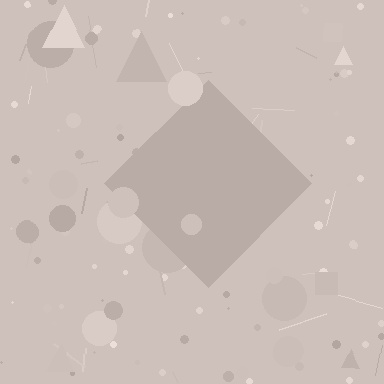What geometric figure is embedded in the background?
A diamond is embedded in the background.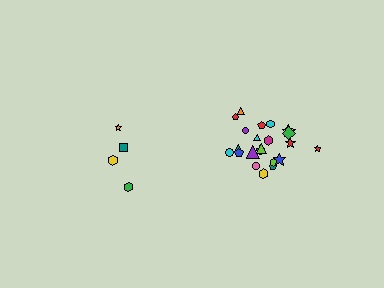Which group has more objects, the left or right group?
The right group.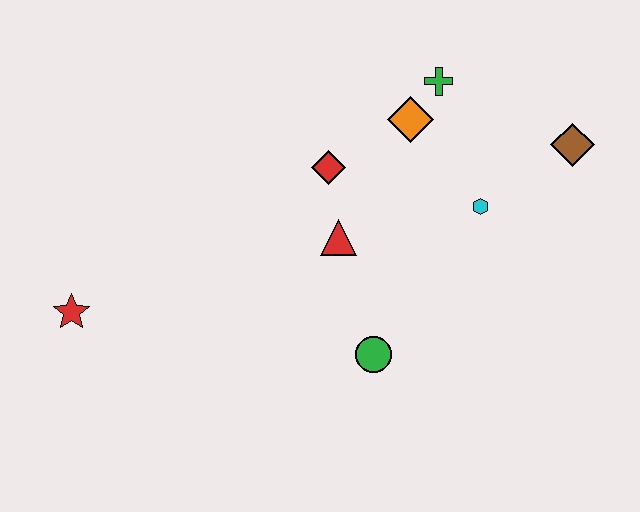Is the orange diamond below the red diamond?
No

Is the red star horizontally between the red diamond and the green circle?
No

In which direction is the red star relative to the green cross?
The red star is to the left of the green cross.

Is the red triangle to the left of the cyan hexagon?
Yes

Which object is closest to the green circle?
The red triangle is closest to the green circle.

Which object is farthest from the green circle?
The red star is farthest from the green circle.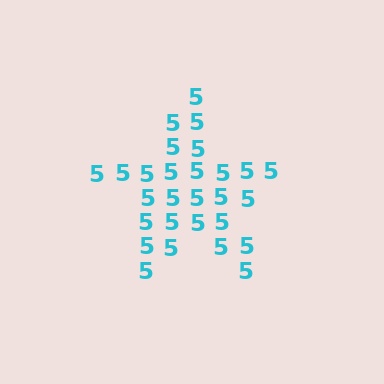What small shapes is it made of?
It is made of small digit 5's.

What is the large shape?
The large shape is a star.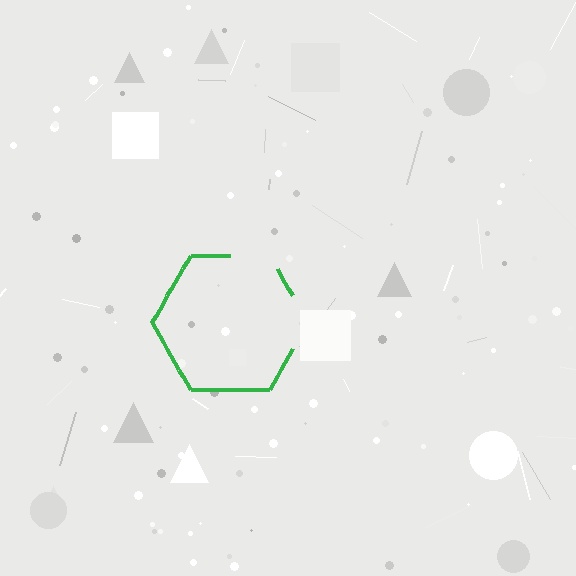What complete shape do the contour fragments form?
The contour fragments form a hexagon.